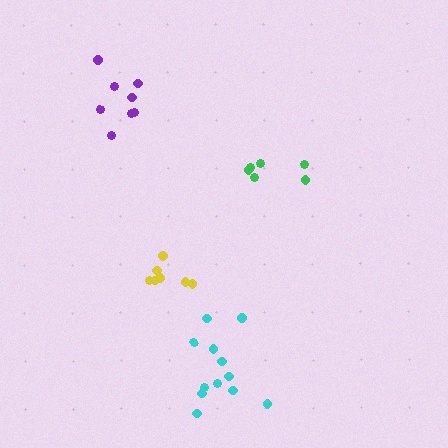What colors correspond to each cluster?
The clusters are colored: purple, yellow, green, cyan.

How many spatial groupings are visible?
There are 4 spatial groupings.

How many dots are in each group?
Group 1: 8 dots, Group 2: 7 dots, Group 3: 6 dots, Group 4: 12 dots (33 total).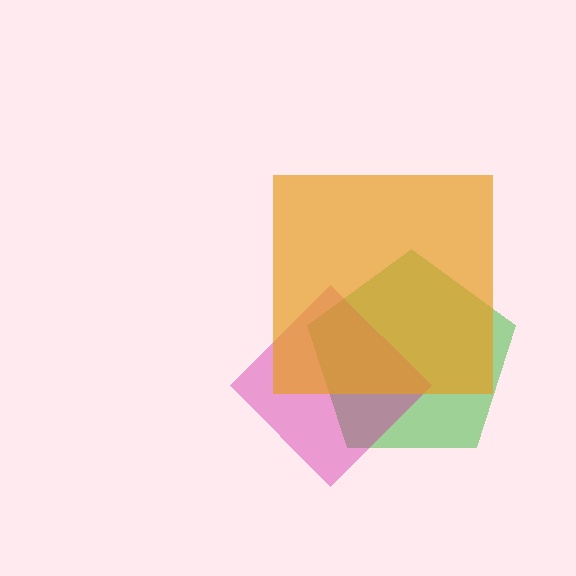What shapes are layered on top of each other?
The layered shapes are: a green pentagon, a magenta diamond, an orange square.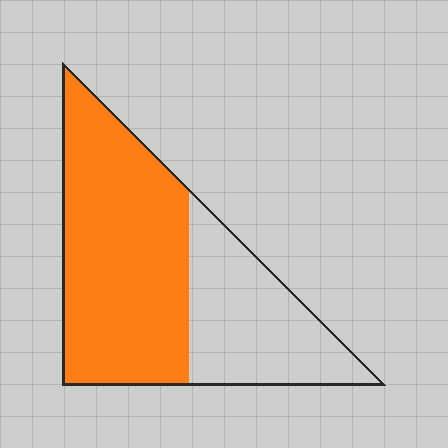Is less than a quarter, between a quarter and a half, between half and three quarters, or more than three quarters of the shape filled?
Between half and three quarters.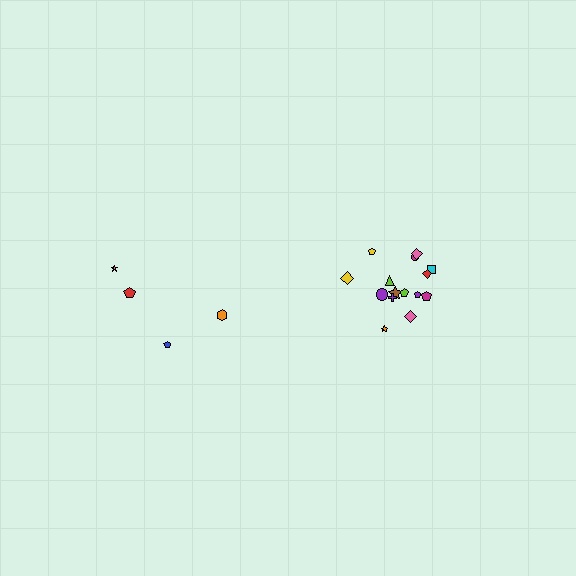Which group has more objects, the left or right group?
The right group.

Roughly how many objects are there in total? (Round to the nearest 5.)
Roughly 20 objects in total.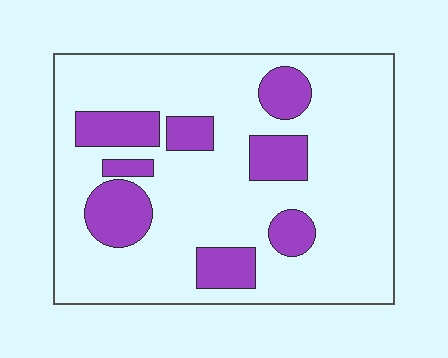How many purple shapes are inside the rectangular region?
8.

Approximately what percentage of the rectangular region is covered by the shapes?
Approximately 20%.